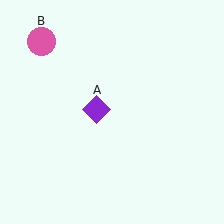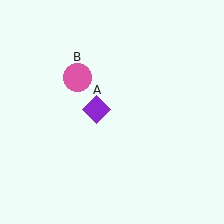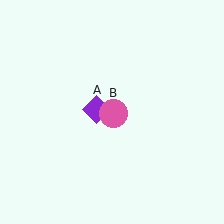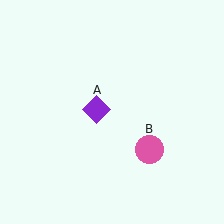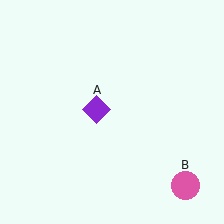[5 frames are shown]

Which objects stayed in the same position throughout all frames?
Purple diamond (object A) remained stationary.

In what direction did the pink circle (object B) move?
The pink circle (object B) moved down and to the right.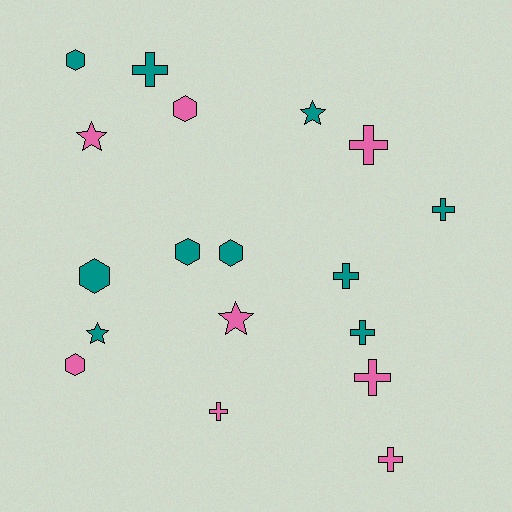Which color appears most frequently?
Teal, with 10 objects.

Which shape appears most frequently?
Cross, with 8 objects.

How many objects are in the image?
There are 18 objects.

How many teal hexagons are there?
There are 4 teal hexagons.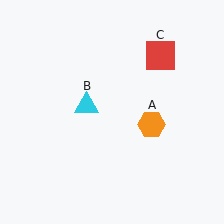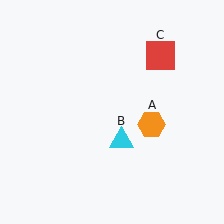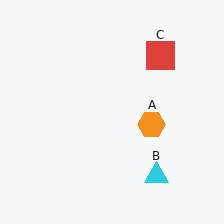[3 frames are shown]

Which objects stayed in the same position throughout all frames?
Orange hexagon (object A) and red square (object C) remained stationary.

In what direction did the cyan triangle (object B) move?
The cyan triangle (object B) moved down and to the right.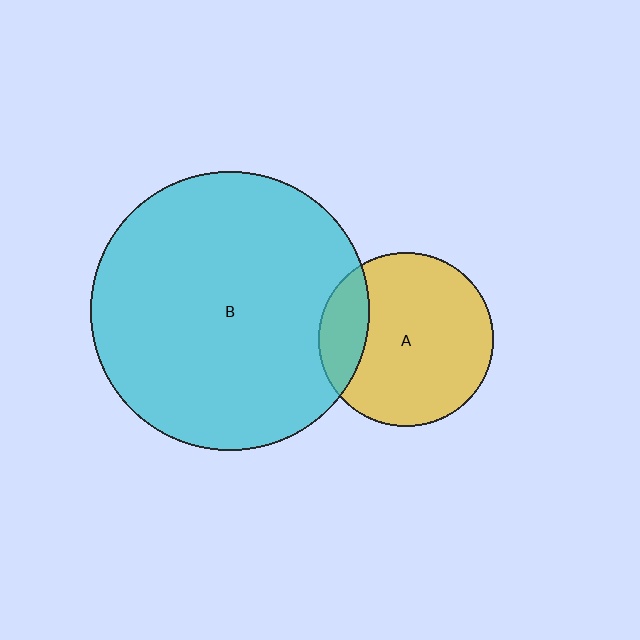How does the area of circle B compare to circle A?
Approximately 2.6 times.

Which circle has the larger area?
Circle B (cyan).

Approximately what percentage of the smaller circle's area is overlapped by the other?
Approximately 20%.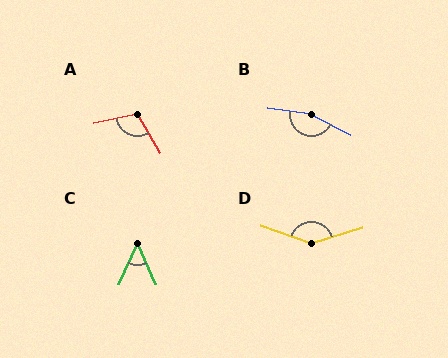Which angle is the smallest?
C, at approximately 48 degrees.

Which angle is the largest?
B, at approximately 161 degrees.